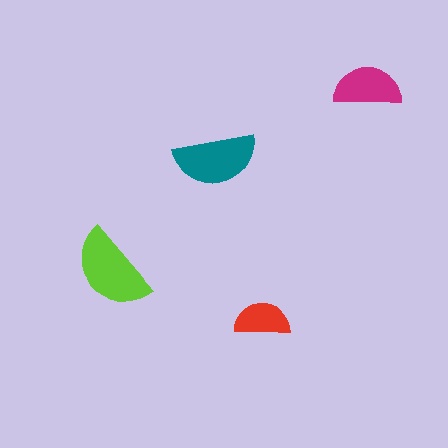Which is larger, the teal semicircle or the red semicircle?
The teal one.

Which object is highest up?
The magenta semicircle is topmost.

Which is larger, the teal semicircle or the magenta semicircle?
The teal one.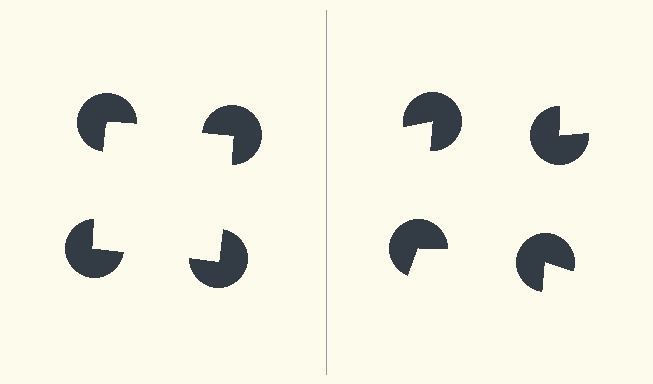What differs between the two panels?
The pac-man discs are positioned identically on both sides; only the wedge orientations differ. On the left they align to a square; on the right they are misaligned.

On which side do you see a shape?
An illusory square appears on the left side. On the right side the wedge cuts are rotated, so no coherent shape forms.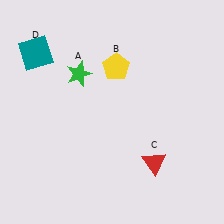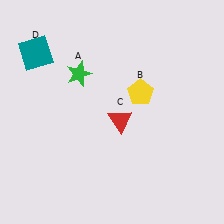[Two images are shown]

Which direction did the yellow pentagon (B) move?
The yellow pentagon (B) moved down.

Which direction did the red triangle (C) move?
The red triangle (C) moved up.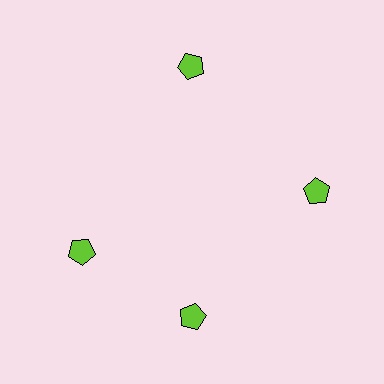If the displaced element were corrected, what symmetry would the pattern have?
It would have 4-fold rotational symmetry — the pattern would map onto itself every 90 degrees.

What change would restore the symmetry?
The symmetry would be restored by rotating it back into even spacing with its neighbors so that all 4 pentagons sit at equal angles and equal distance from the center.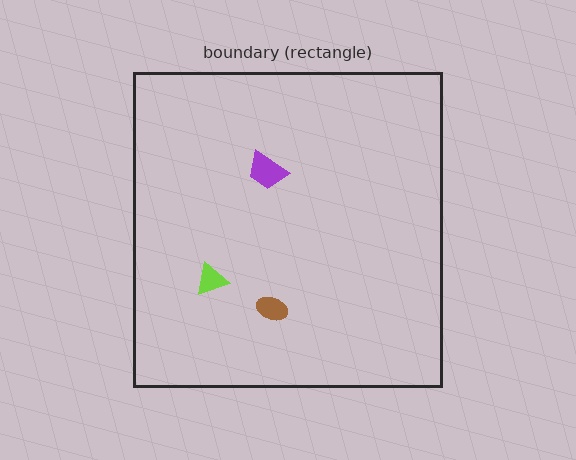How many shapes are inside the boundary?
3 inside, 0 outside.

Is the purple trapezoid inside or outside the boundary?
Inside.